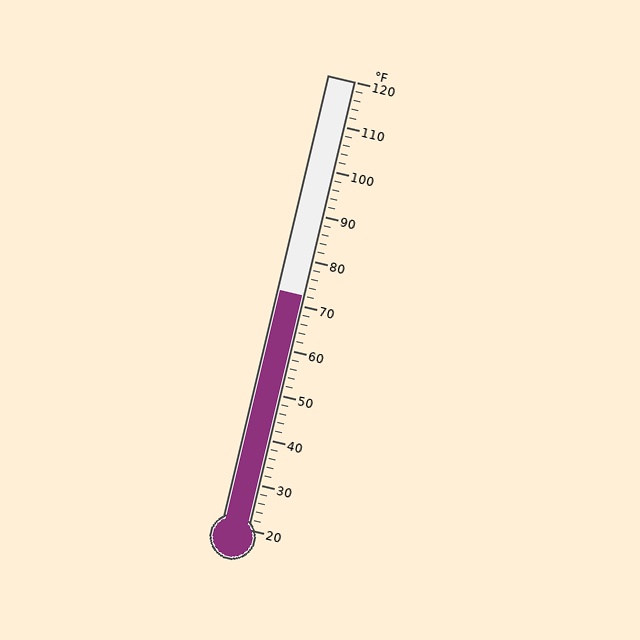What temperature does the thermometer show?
The thermometer shows approximately 72°F.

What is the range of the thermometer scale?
The thermometer scale ranges from 20°F to 120°F.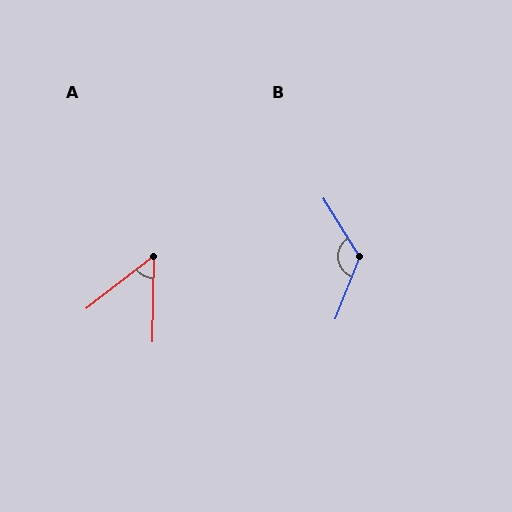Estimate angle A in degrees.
Approximately 51 degrees.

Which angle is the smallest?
A, at approximately 51 degrees.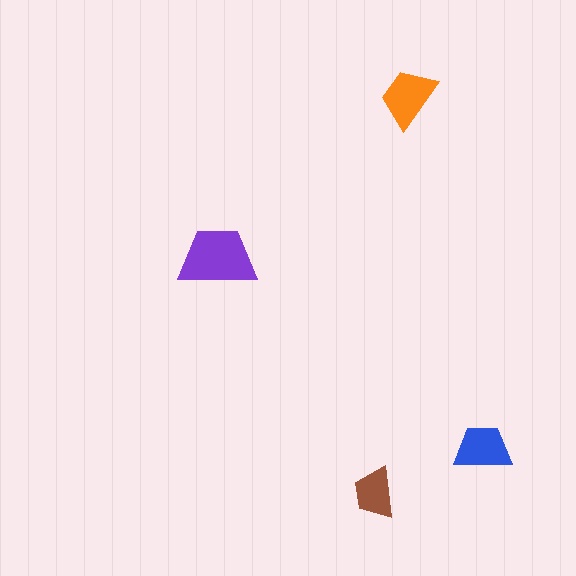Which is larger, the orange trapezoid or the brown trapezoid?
The orange one.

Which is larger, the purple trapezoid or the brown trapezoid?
The purple one.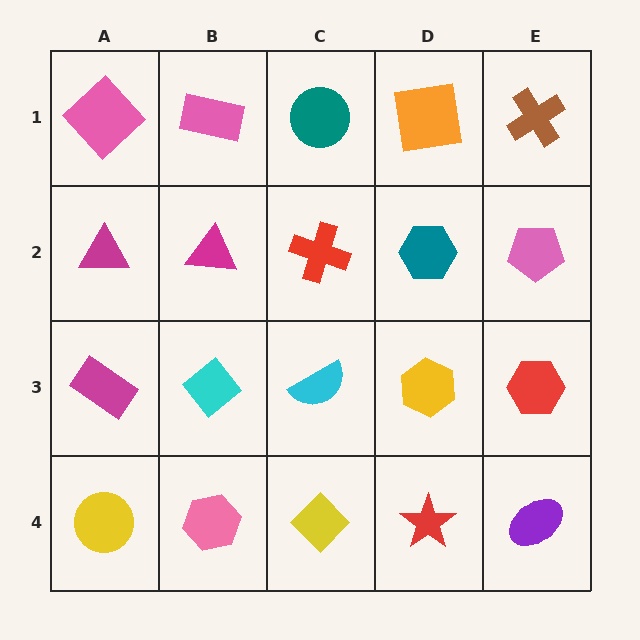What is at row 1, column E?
A brown cross.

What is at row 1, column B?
A pink rectangle.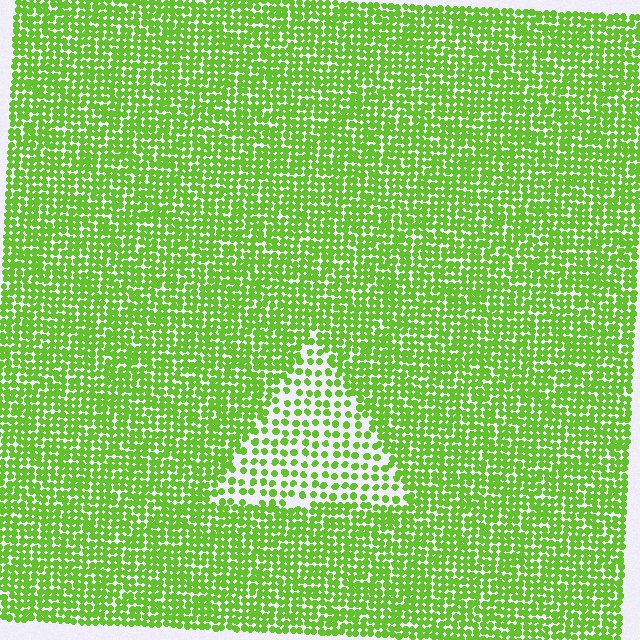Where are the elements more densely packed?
The elements are more densely packed outside the triangle boundary.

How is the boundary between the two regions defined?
The boundary is defined by a change in element density (approximately 2.1x ratio). All elements are the same color, size, and shape.